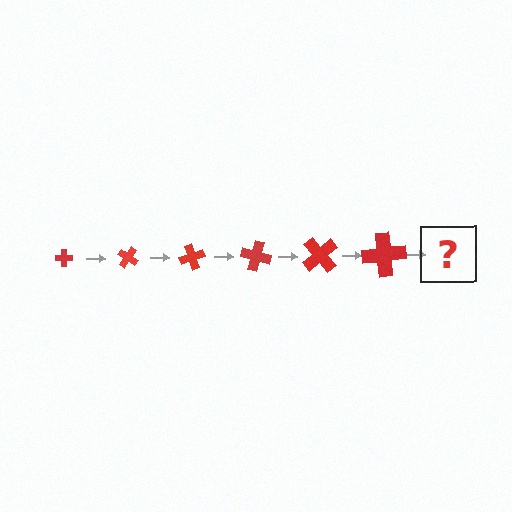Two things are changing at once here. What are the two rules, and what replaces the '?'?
The two rules are that the cross grows larger each step and it rotates 35 degrees each step. The '?' should be a cross, larger than the previous one and rotated 210 degrees from the start.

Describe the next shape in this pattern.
It should be a cross, larger than the previous one and rotated 210 degrees from the start.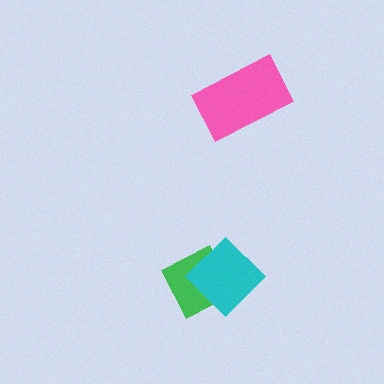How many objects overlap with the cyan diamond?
1 object overlaps with the cyan diamond.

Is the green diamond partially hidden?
Yes, it is partially covered by another shape.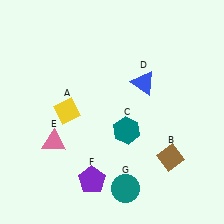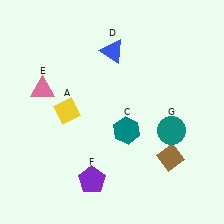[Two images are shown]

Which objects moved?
The objects that moved are: the blue triangle (D), the pink triangle (E), the teal circle (G).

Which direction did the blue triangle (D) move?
The blue triangle (D) moved up.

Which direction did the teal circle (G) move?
The teal circle (G) moved up.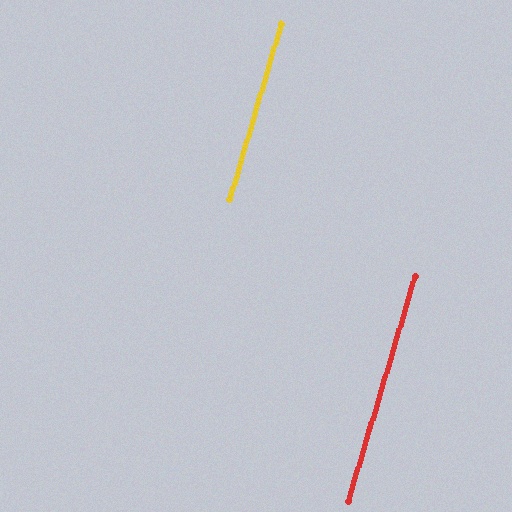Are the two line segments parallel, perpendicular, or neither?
Parallel — their directions differ by only 0.0°.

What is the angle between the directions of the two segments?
Approximately 0 degrees.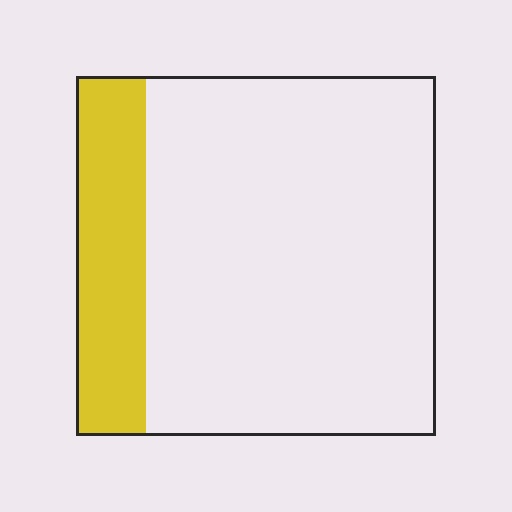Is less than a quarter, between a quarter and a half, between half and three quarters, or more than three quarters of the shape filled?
Less than a quarter.